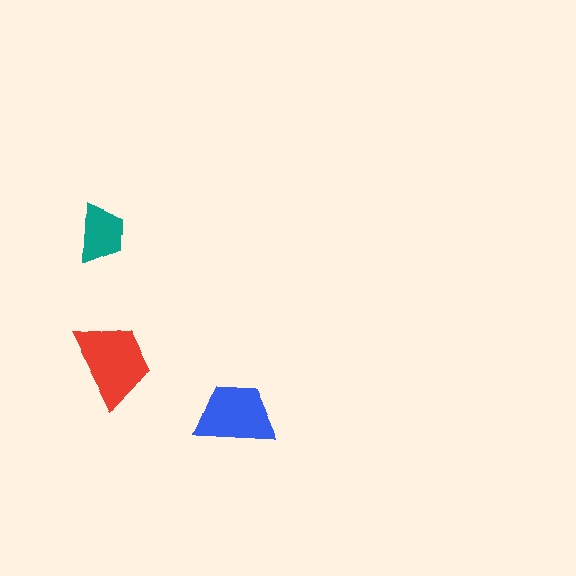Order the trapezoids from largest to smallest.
the red one, the blue one, the teal one.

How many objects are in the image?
There are 3 objects in the image.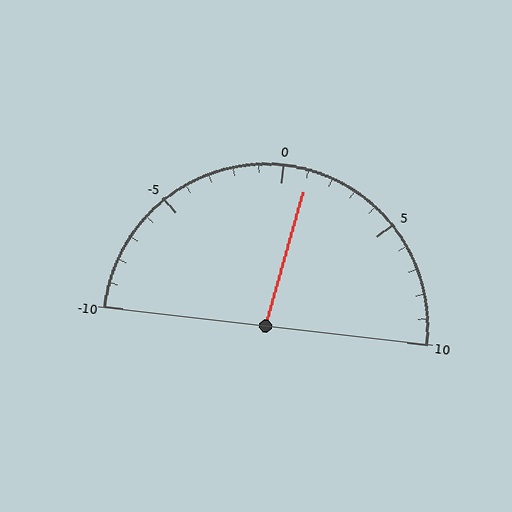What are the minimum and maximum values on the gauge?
The gauge ranges from -10 to 10.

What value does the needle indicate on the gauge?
The needle indicates approximately 1.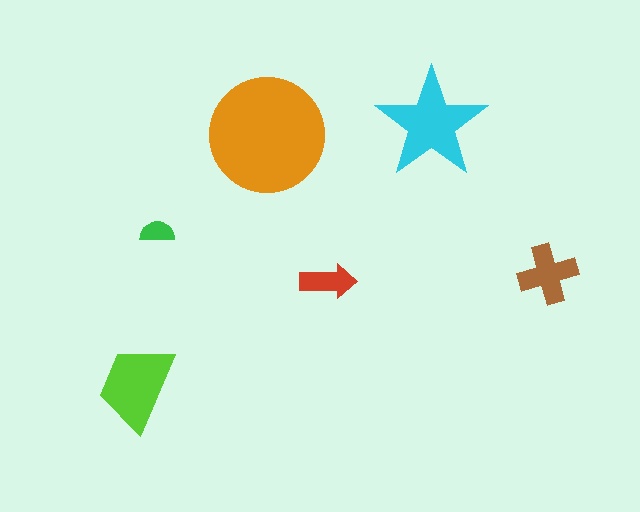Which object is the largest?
The orange circle.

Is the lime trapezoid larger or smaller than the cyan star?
Smaller.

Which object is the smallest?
The green semicircle.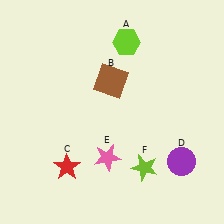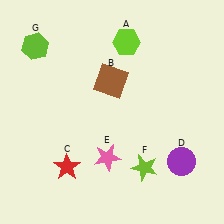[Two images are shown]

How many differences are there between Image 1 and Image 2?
There is 1 difference between the two images.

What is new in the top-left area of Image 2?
A lime hexagon (G) was added in the top-left area of Image 2.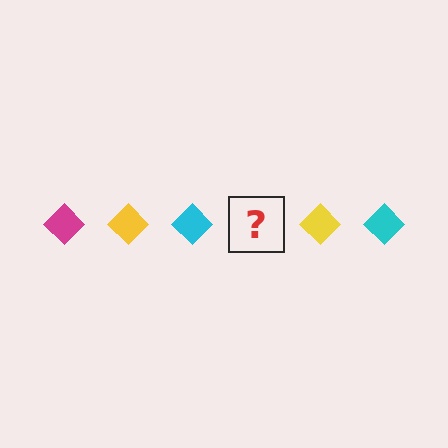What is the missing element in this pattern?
The missing element is a magenta diamond.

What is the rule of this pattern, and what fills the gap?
The rule is that the pattern cycles through magenta, yellow, cyan diamonds. The gap should be filled with a magenta diamond.